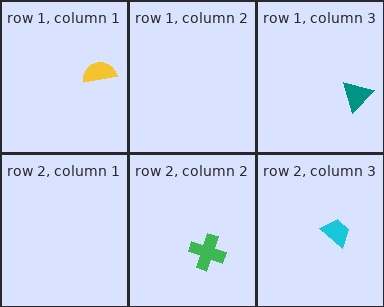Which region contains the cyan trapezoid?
The row 2, column 3 region.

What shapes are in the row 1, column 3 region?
The teal triangle.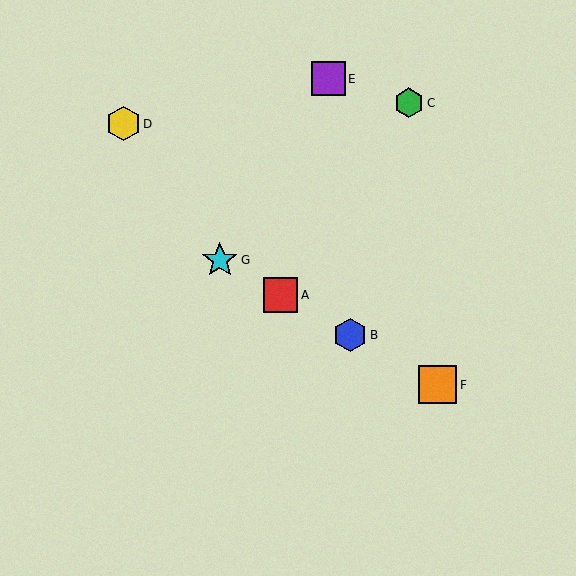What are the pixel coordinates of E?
Object E is at (328, 79).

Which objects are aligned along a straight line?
Objects A, B, F, G are aligned along a straight line.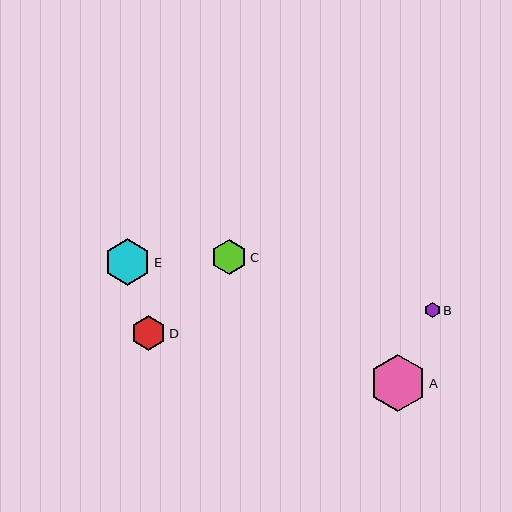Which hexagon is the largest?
Hexagon A is the largest with a size of approximately 57 pixels.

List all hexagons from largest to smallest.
From largest to smallest: A, E, C, D, B.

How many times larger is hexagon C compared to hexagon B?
Hexagon C is approximately 2.3 times the size of hexagon B.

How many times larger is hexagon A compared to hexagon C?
Hexagon A is approximately 1.6 times the size of hexagon C.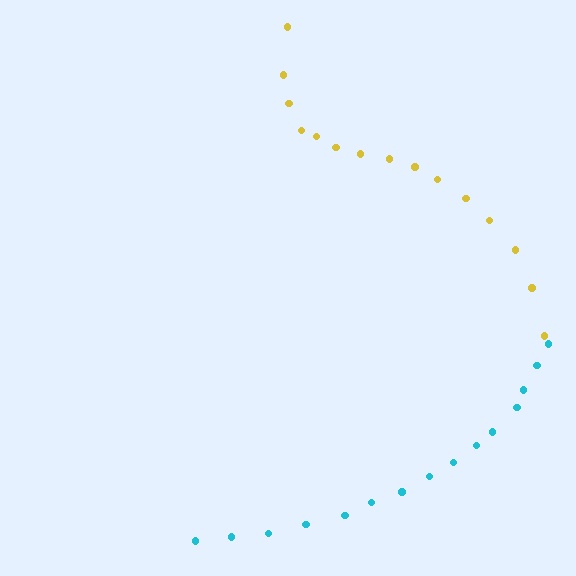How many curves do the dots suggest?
There are 2 distinct paths.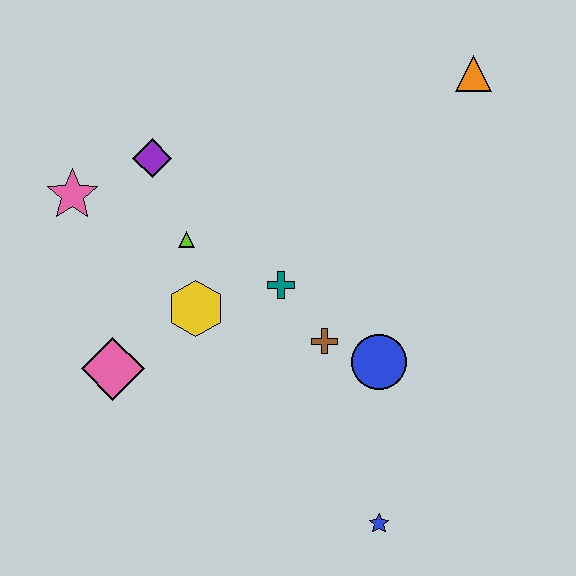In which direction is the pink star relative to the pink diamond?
The pink star is above the pink diamond.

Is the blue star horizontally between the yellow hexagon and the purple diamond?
No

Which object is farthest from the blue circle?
The pink star is farthest from the blue circle.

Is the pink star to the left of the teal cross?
Yes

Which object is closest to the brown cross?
The blue circle is closest to the brown cross.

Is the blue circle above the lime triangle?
No